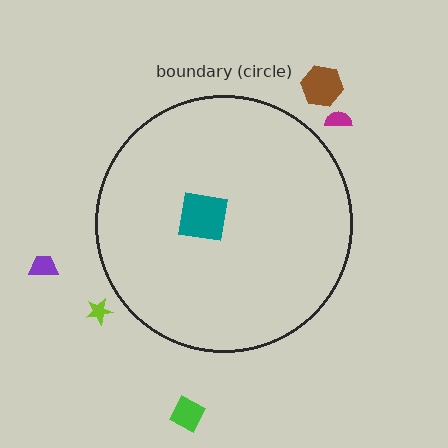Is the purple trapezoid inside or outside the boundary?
Outside.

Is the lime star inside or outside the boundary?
Outside.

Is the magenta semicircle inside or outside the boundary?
Outside.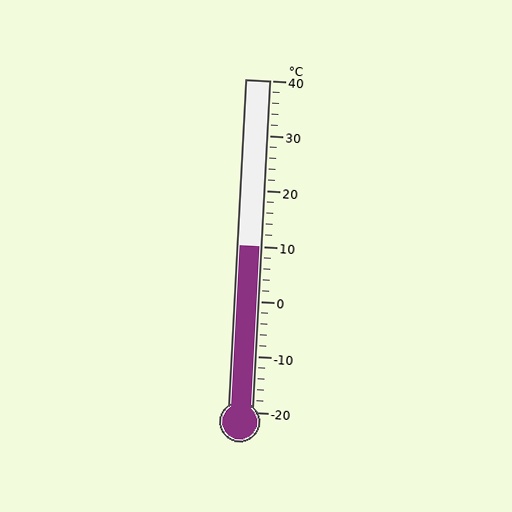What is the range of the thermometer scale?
The thermometer scale ranges from -20°C to 40°C.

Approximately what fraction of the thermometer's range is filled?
The thermometer is filled to approximately 50% of its range.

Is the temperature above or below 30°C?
The temperature is below 30°C.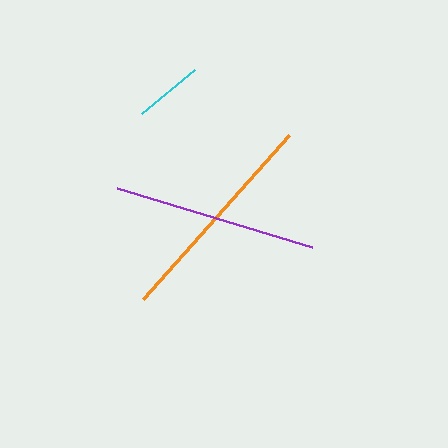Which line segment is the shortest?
The cyan line is the shortest at approximately 69 pixels.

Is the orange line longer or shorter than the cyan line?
The orange line is longer than the cyan line.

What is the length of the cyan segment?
The cyan segment is approximately 69 pixels long.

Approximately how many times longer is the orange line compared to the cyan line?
The orange line is approximately 3.2 times the length of the cyan line.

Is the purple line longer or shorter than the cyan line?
The purple line is longer than the cyan line.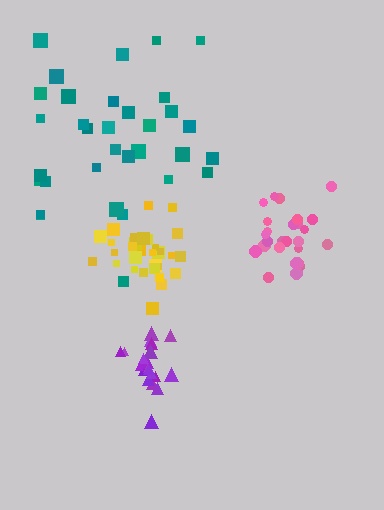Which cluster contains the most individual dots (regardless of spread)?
Teal (35).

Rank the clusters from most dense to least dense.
yellow, pink, purple, teal.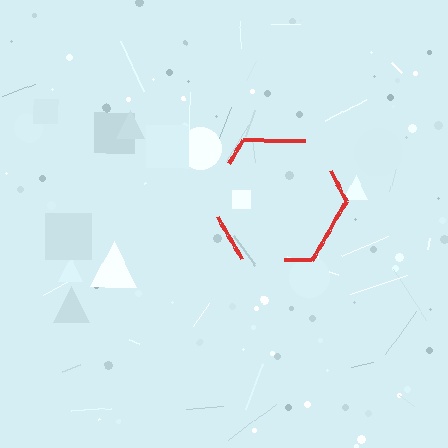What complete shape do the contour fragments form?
The contour fragments form a hexagon.